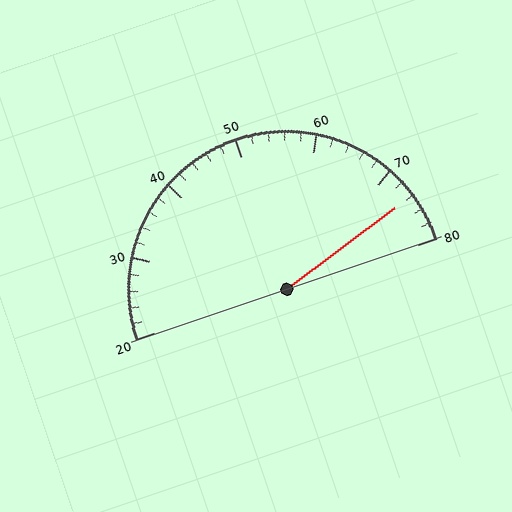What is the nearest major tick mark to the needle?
The nearest major tick mark is 70.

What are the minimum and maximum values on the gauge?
The gauge ranges from 20 to 80.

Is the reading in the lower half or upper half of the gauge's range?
The reading is in the upper half of the range (20 to 80).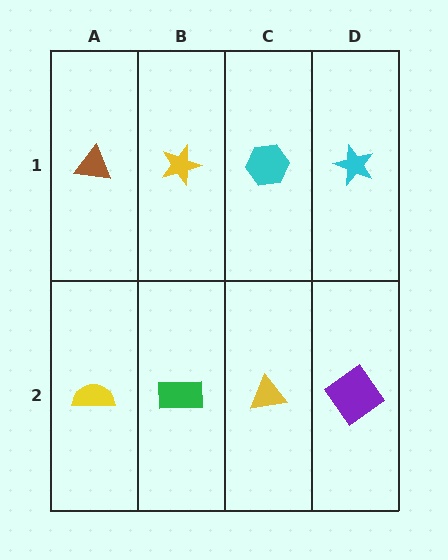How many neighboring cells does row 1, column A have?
2.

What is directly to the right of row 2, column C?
A purple diamond.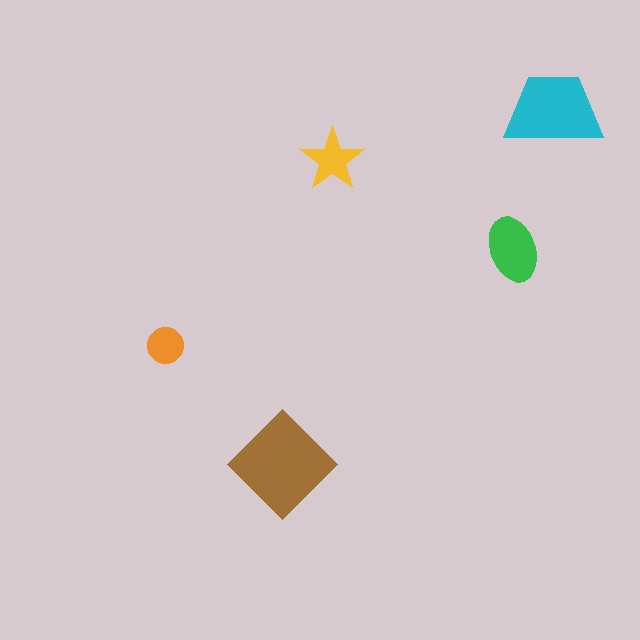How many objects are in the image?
There are 5 objects in the image.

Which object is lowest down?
The brown diamond is bottommost.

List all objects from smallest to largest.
The orange circle, the yellow star, the green ellipse, the cyan trapezoid, the brown diamond.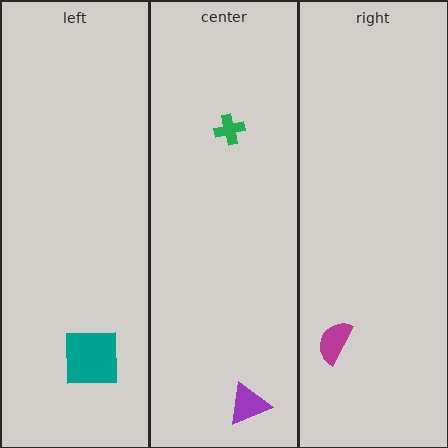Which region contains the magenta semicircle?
The right region.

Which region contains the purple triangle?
The center region.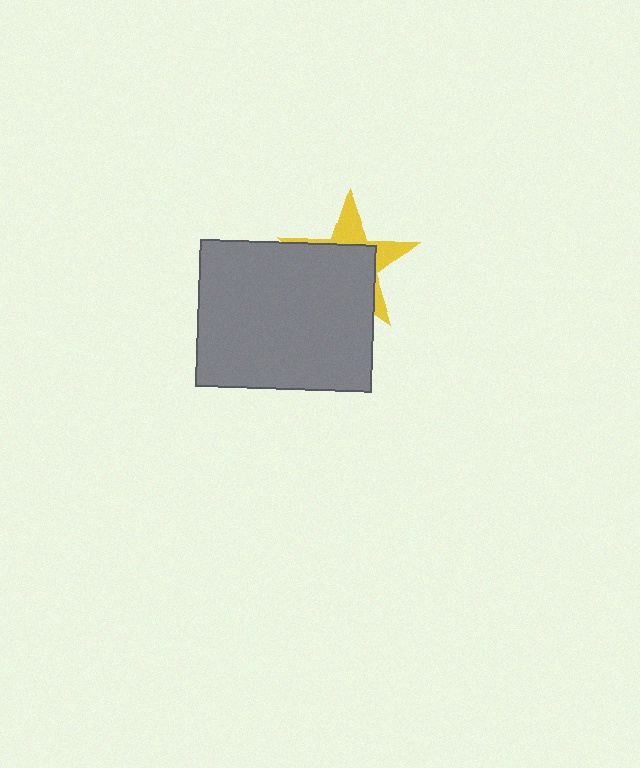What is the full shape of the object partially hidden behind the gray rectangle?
The partially hidden object is a yellow star.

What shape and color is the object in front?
The object in front is a gray rectangle.